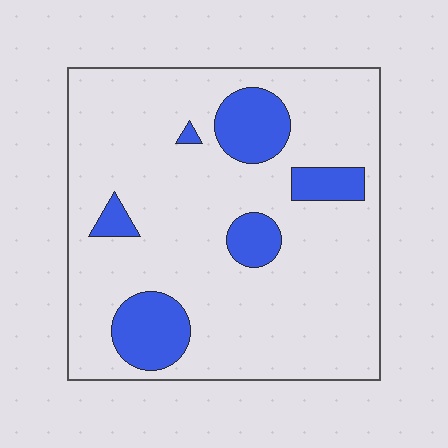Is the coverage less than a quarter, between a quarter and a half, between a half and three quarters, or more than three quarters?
Less than a quarter.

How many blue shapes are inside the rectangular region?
6.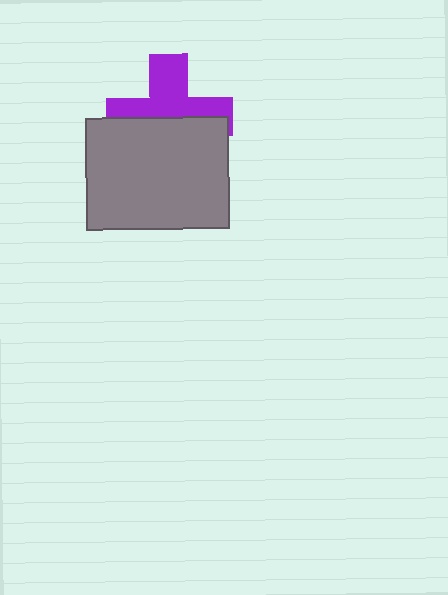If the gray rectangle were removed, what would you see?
You would see the complete purple cross.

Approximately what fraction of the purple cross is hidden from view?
Roughly 51% of the purple cross is hidden behind the gray rectangle.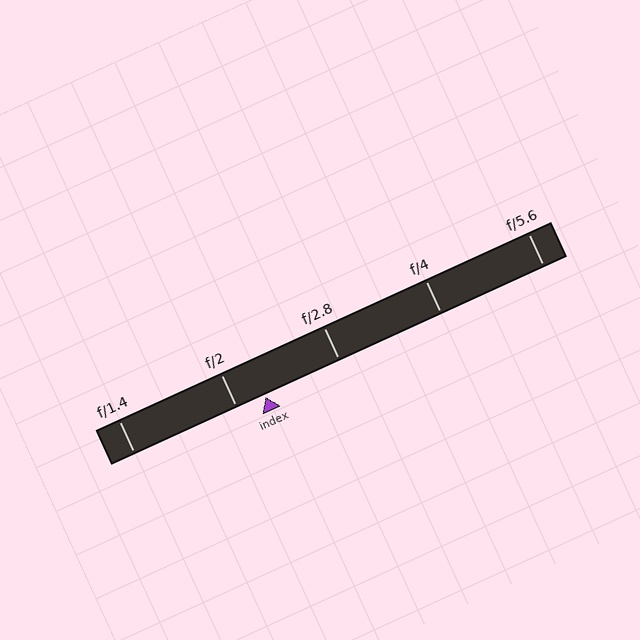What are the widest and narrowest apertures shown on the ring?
The widest aperture shown is f/1.4 and the narrowest is f/5.6.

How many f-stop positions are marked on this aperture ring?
There are 5 f-stop positions marked.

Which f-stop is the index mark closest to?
The index mark is closest to f/2.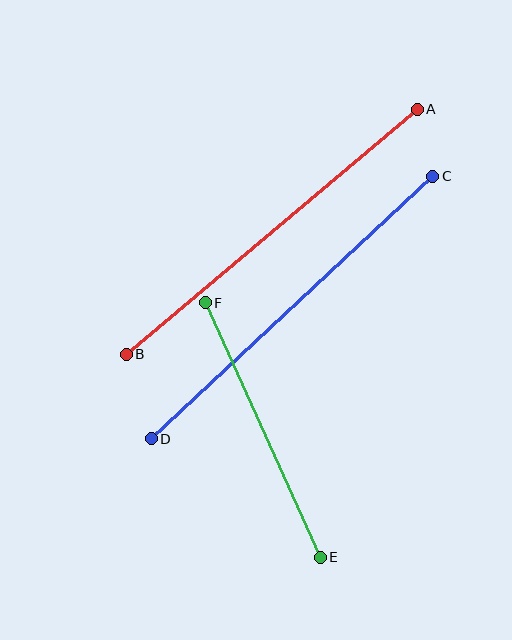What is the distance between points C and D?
The distance is approximately 385 pixels.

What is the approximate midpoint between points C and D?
The midpoint is at approximately (292, 307) pixels.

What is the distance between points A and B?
The distance is approximately 380 pixels.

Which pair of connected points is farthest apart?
Points C and D are farthest apart.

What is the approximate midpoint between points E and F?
The midpoint is at approximately (263, 430) pixels.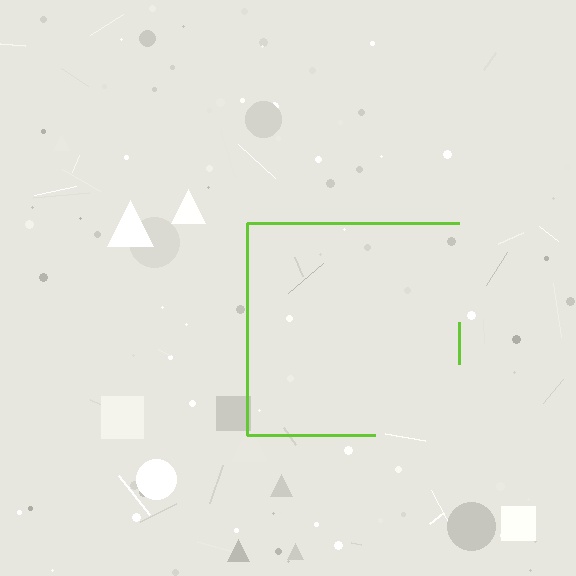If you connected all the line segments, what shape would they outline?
They would outline a square.